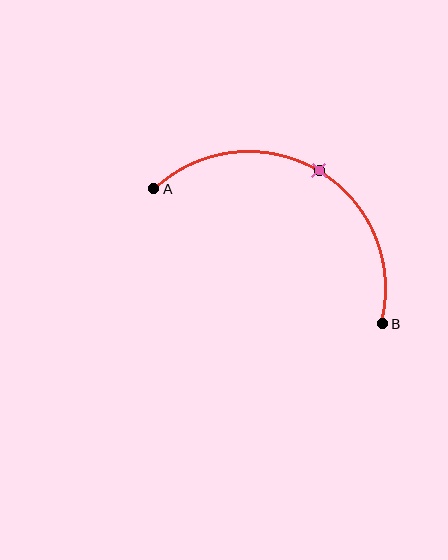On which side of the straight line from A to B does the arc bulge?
The arc bulges above the straight line connecting A and B.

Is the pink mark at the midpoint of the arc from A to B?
Yes. The pink mark lies on the arc at equal arc-length from both A and B — it is the arc midpoint.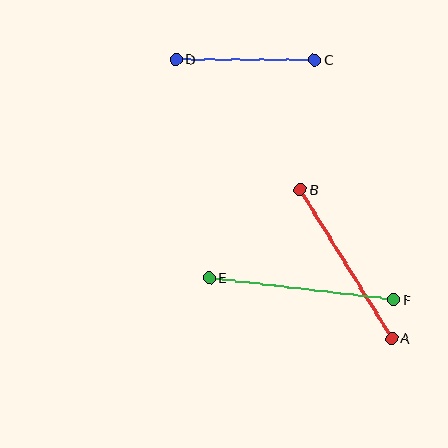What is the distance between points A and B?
The distance is approximately 175 pixels.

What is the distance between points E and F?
The distance is approximately 186 pixels.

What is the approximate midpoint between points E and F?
The midpoint is at approximately (301, 289) pixels.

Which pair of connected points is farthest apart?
Points E and F are farthest apart.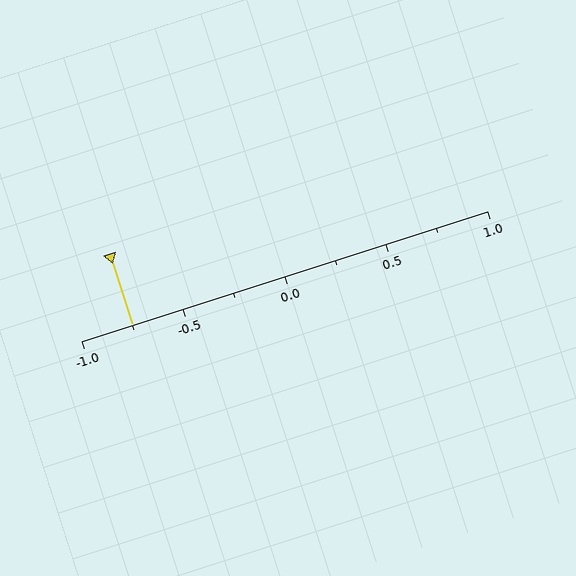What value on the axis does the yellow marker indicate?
The marker indicates approximately -0.75.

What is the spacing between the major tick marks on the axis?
The major ticks are spaced 0.5 apart.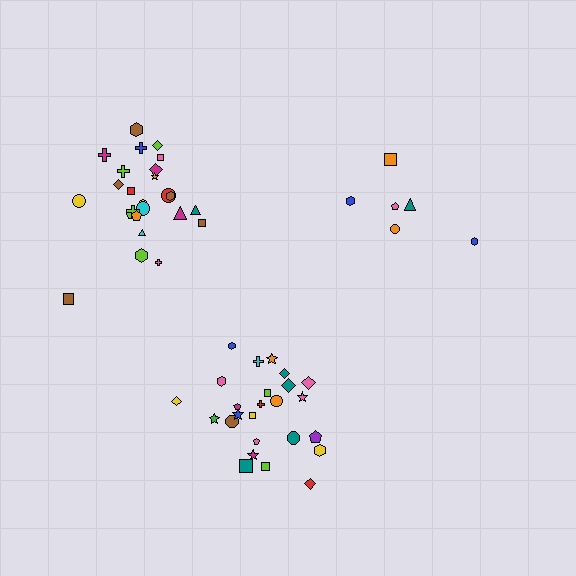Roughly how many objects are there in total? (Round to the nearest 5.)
Roughly 55 objects in total.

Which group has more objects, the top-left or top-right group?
The top-left group.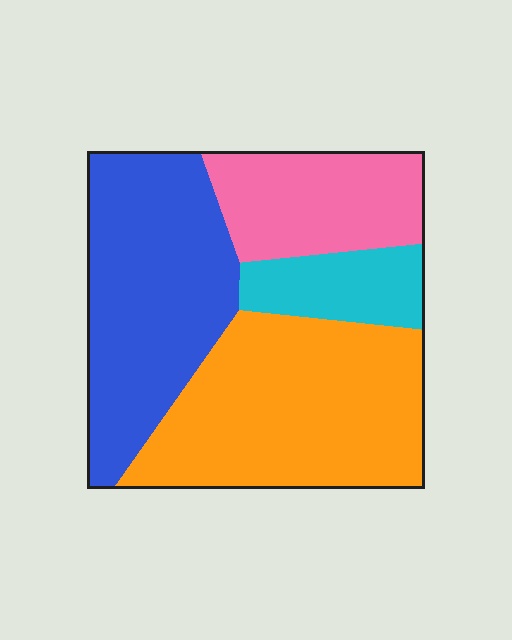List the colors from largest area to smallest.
From largest to smallest: orange, blue, pink, cyan.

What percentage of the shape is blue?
Blue takes up between a sixth and a third of the shape.